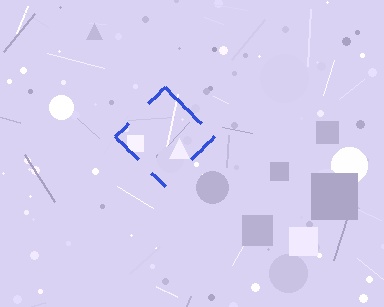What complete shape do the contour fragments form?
The contour fragments form a diamond.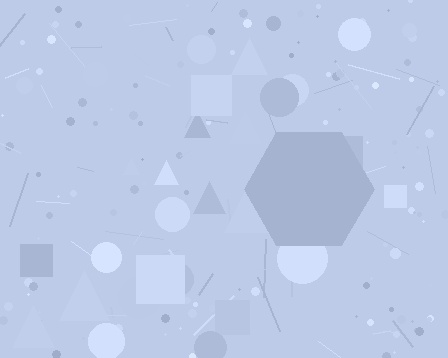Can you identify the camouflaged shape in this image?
The camouflaged shape is a hexagon.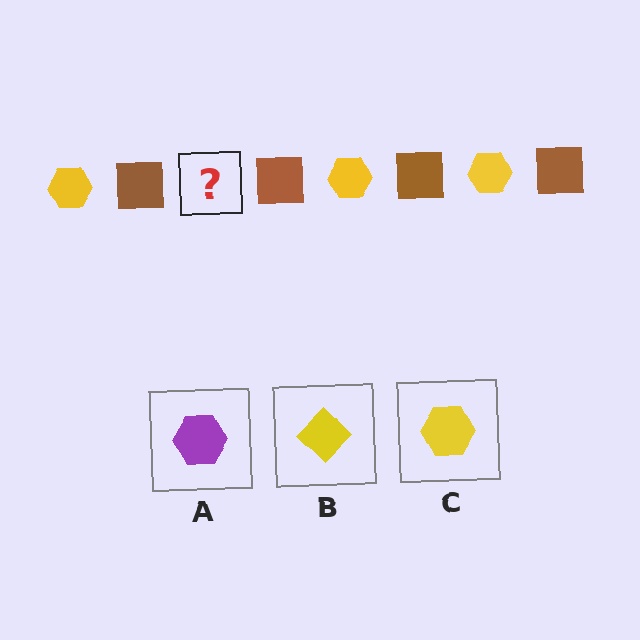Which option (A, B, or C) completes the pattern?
C.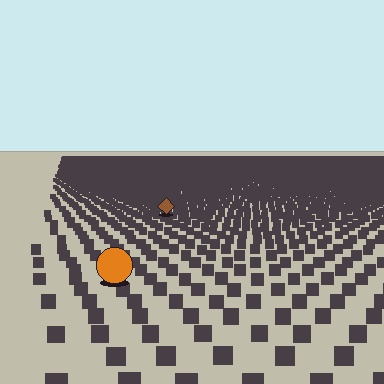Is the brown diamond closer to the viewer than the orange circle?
No. The orange circle is closer — you can tell from the texture gradient: the ground texture is coarser near it.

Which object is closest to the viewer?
The orange circle is closest. The texture marks near it are larger and more spread out.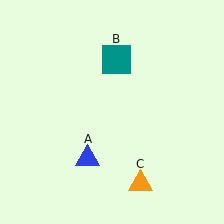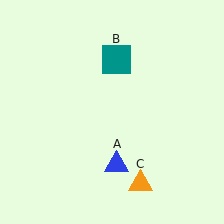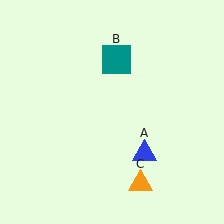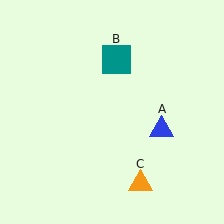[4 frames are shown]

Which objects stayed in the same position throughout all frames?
Teal square (object B) and orange triangle (object C) remained stationary.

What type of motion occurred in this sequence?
The blue triangle (object A) rotated counterclockwise around the center of the scene.